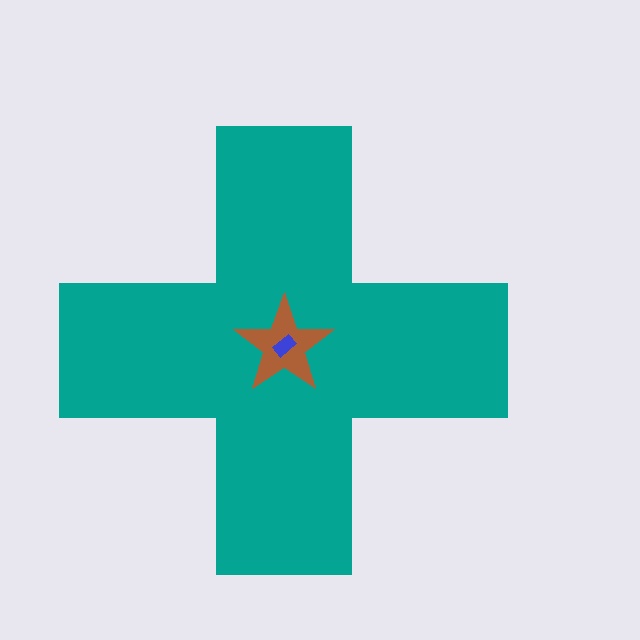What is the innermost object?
The blue rectangle.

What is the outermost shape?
The teal cross.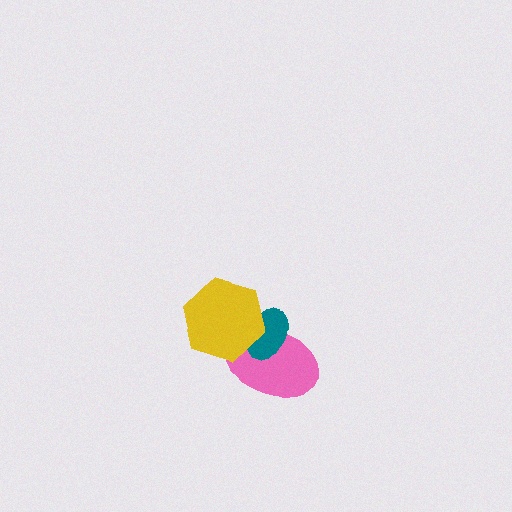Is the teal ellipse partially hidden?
Yes, it is partially covered by another shape.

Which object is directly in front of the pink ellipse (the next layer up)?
The teal ellipse is directly in front of the pink ellipse.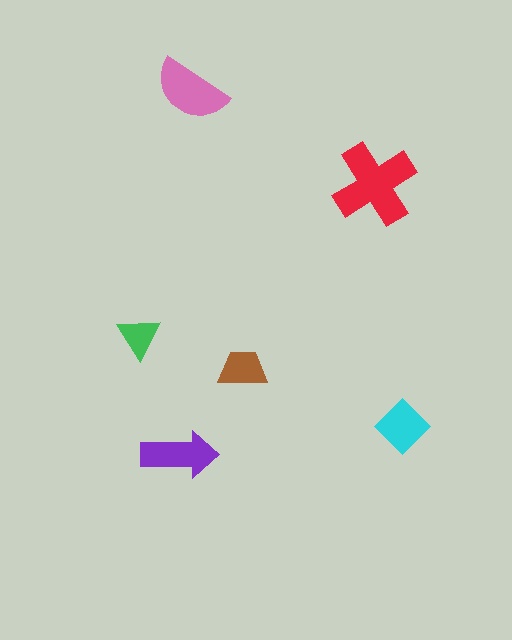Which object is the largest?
The red cross.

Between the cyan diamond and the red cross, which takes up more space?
The red cross.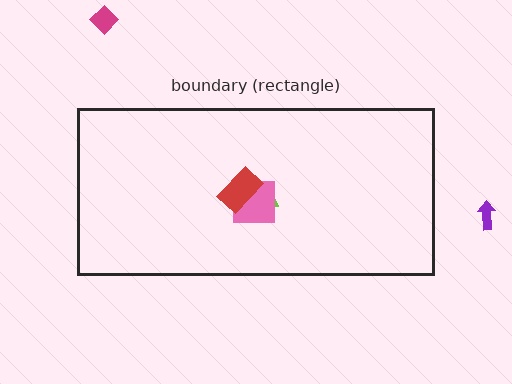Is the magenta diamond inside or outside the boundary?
Outside.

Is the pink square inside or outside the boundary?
Inside.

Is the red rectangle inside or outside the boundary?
Inside.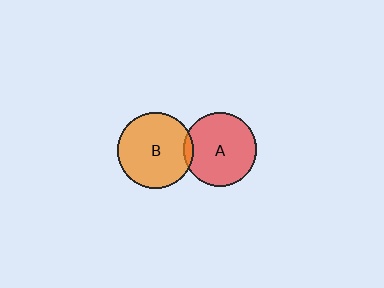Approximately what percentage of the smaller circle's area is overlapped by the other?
Approximately 5%.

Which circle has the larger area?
Circle B (orange).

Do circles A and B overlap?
Yes.